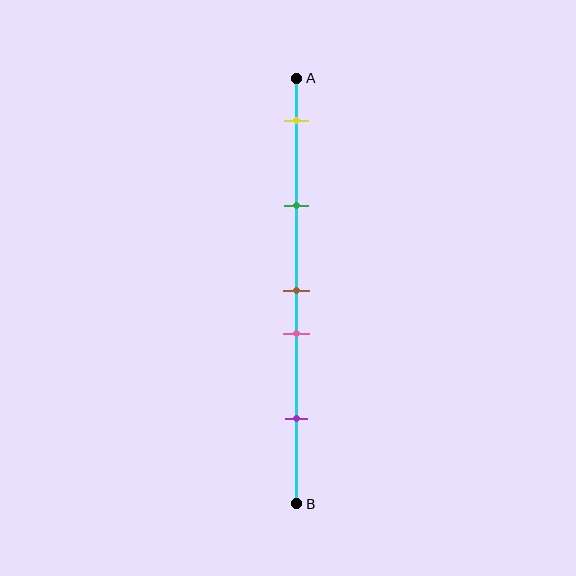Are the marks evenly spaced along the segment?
No, the marks are not evenly spaced.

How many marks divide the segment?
There are 5 marks dividing the segment.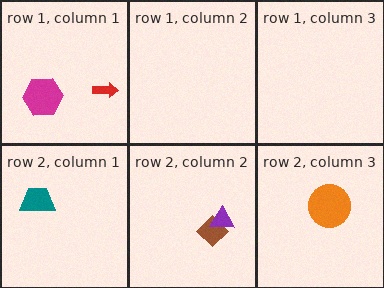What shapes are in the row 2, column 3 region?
The orange circle.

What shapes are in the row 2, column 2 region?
The brown diamond, the purple triangle.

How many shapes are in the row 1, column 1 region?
2.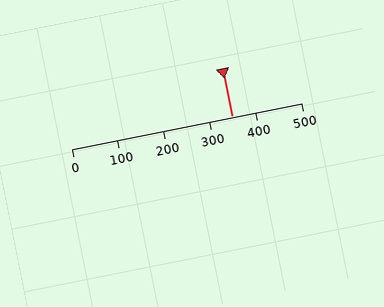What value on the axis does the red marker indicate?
The marker indicates approximately 350.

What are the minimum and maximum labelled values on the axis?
The axis runs from 0 to 500.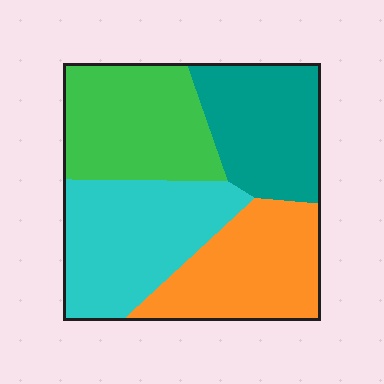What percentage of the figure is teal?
Teal covers 22% of the figure.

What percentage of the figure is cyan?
Cyan covers around 30% of the figure.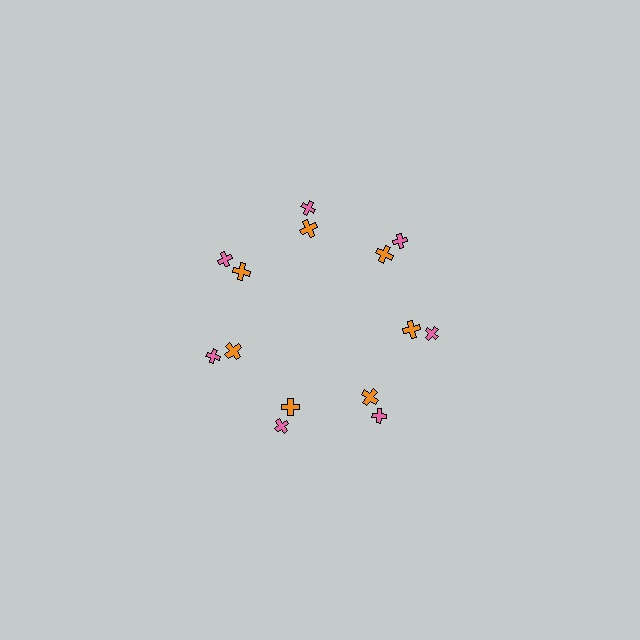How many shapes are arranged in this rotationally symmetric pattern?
There are 14 shapes, arranged in 7 groups of 2.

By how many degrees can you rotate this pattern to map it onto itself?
The pattern maps onto itself every 51 degrees of rotation.